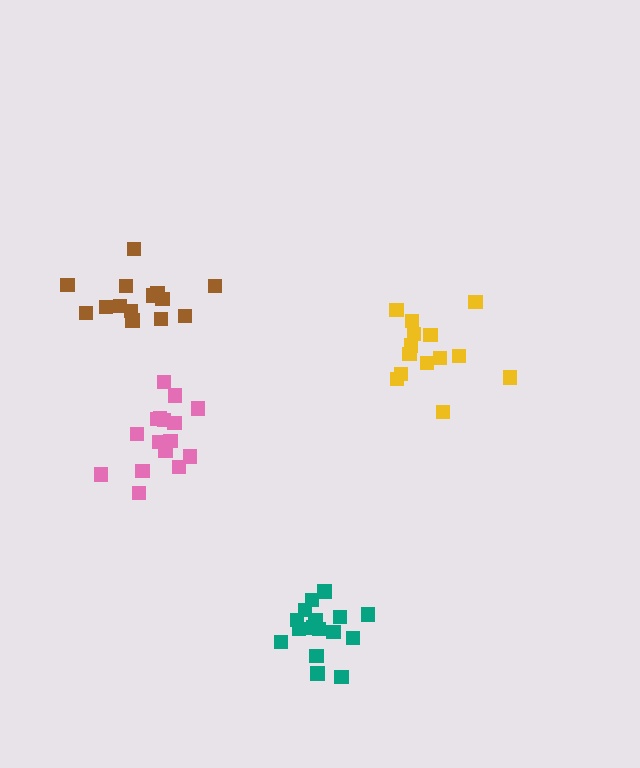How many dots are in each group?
Group 1: 16 dots, Group 2: 14 dots, Group 3: 16 dots, Group 4: 14 dots (60 total).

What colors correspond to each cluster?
The clusters are colored: teal, yellow, pink, brown.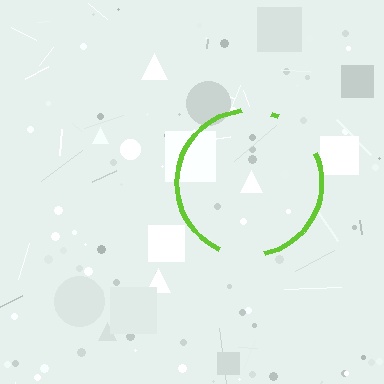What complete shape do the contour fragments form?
The contour fragments form a circle.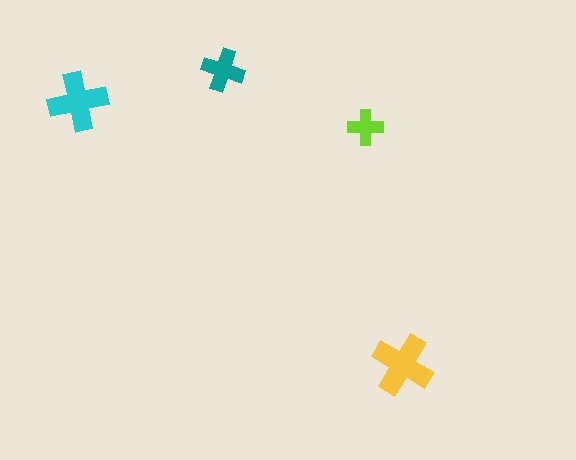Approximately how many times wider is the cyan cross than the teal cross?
About 1.5 times wider.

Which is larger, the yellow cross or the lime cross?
The yellow one.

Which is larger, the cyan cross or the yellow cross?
The yellow one.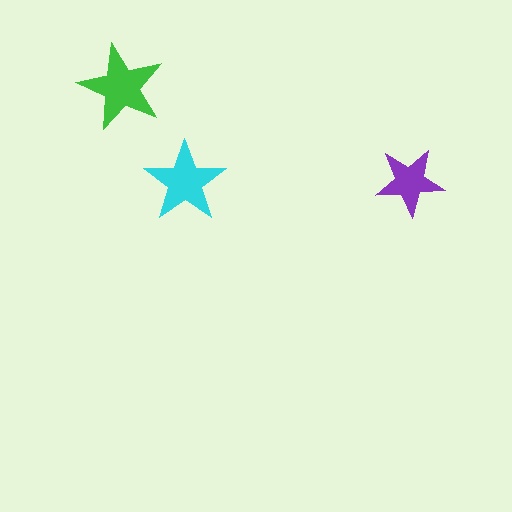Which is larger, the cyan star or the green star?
The green one.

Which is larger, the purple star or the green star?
The green one.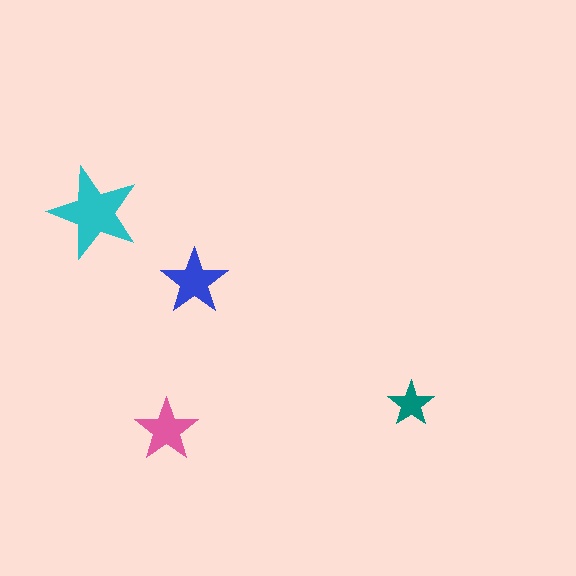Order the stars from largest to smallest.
the cyan one, the blue one, the pink one, the teal one.